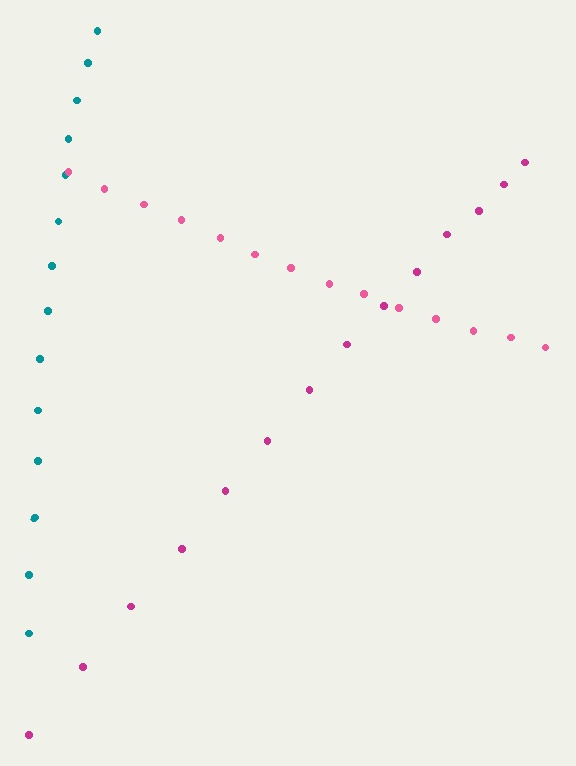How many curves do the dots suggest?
There are 3 distinct paths.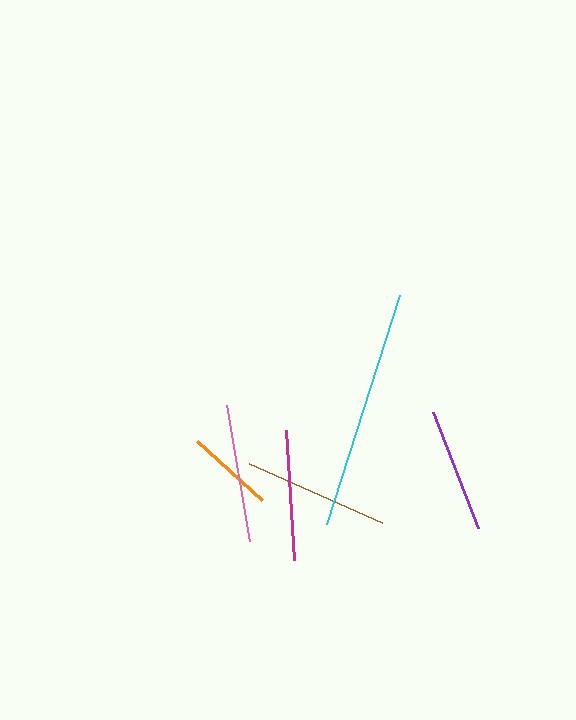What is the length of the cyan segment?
The cyan segment is approximately 241 pixels long.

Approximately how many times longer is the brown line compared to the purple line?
The brown line is approximately 1.2 times the length of the purple line.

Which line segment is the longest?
The cyan line is the longest at approximately 241 pixels.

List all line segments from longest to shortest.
From longest to shortest: cyan, brown, pink, magenta, purple, orange.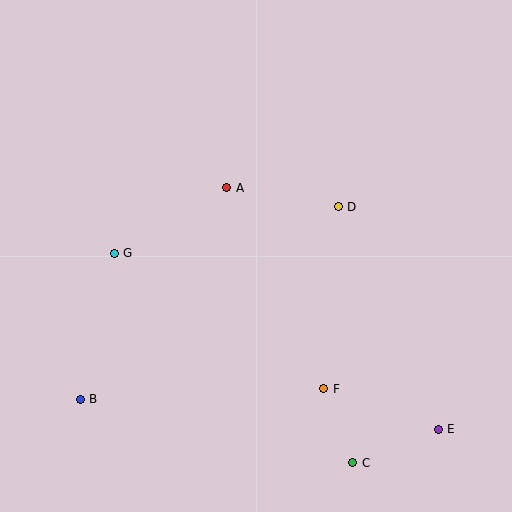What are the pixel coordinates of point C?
Point C is at (353, 463).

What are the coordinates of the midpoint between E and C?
The midpoint between E and C is at (395, 446).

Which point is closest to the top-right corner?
Point D is closest to the top-right corner.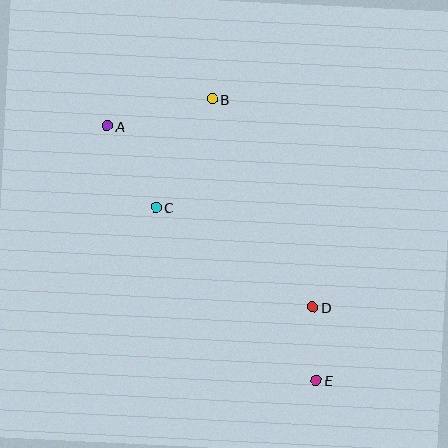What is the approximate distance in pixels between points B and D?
The distance between B and D is approximately 231 pixels.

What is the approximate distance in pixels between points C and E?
The distance between C and E is approximately 235 pixels.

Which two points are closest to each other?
Points D and E are closest to each other.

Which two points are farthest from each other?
Points A and E are farthest from each other.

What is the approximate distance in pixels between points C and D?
The distance between C and D is approximately 185 pixels.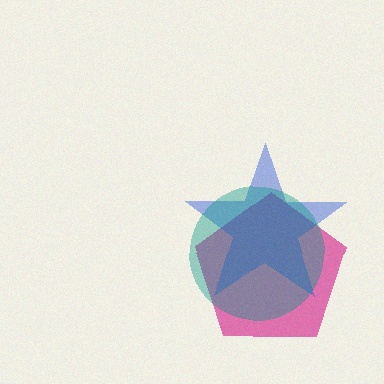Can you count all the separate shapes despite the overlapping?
Yes, there are 3 separate shapes.